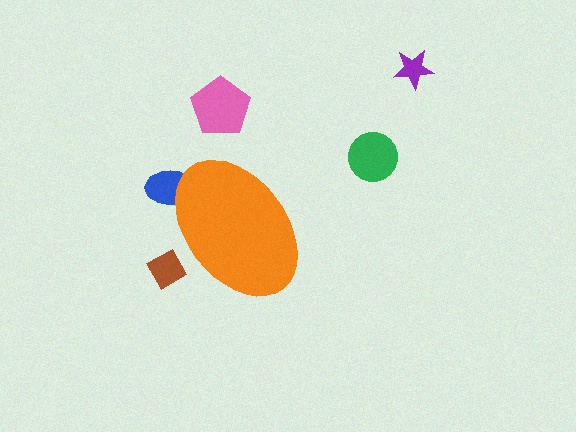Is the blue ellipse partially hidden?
Yes, the blue ellipse is partially hidden behind the orange ellipse.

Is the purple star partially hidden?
No, the purple star is fully visible.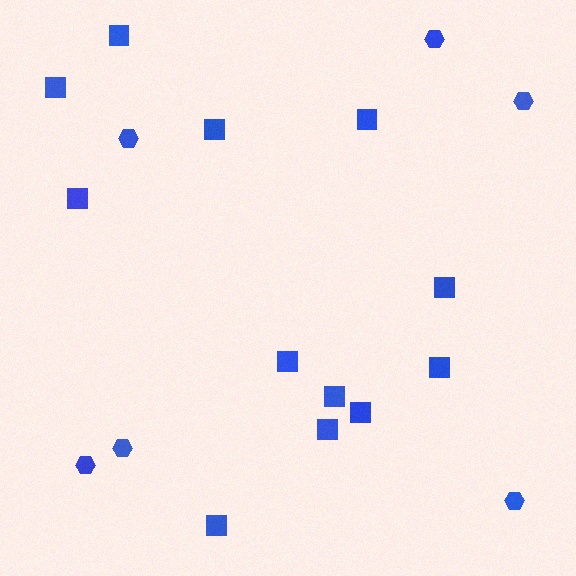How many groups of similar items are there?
There are 2 groups: one group of squares (12) and one group of hexagons (6).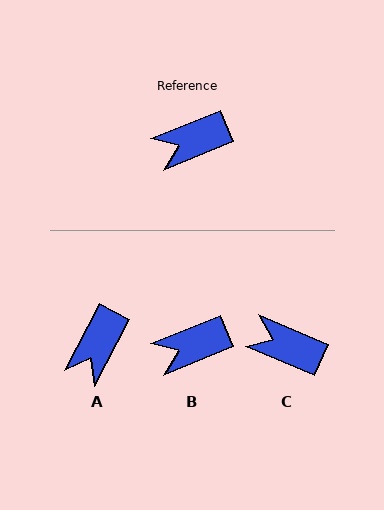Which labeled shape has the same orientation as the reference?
B.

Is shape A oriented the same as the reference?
No, it is off by about 40 degrees.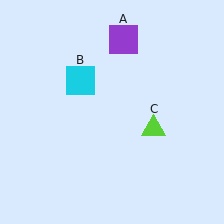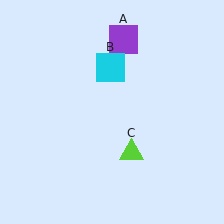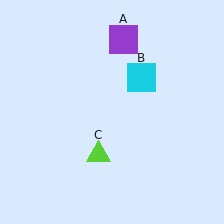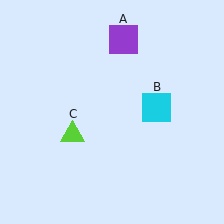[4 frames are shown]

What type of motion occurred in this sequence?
The cyan square (object B), lime triangle (object C) rotated clockwise around the center of the scene.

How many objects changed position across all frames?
2 objects changed position: cyan square (object B), lime triangle (object C).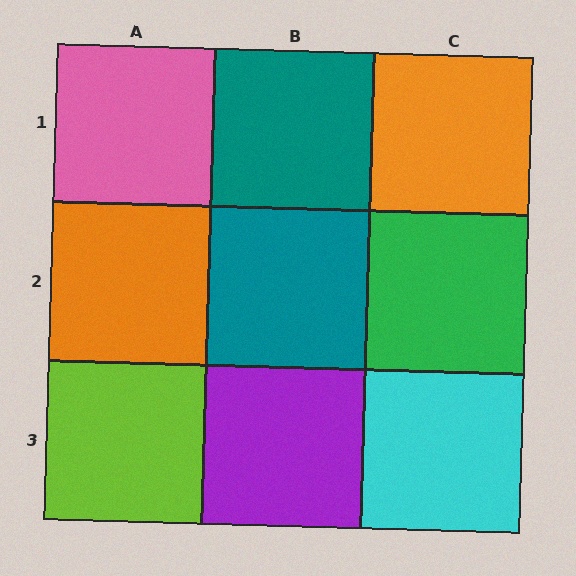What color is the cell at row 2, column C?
Green.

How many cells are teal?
2 cells are teal.